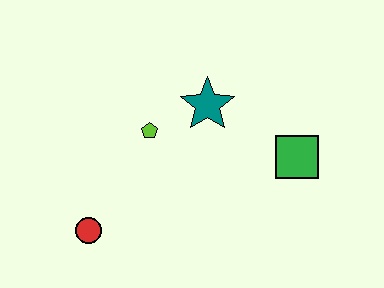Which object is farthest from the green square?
The red circle is farthest from the green square.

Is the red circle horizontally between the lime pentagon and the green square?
No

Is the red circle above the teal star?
No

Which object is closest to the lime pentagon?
The teal star is closest to the lime pentagon.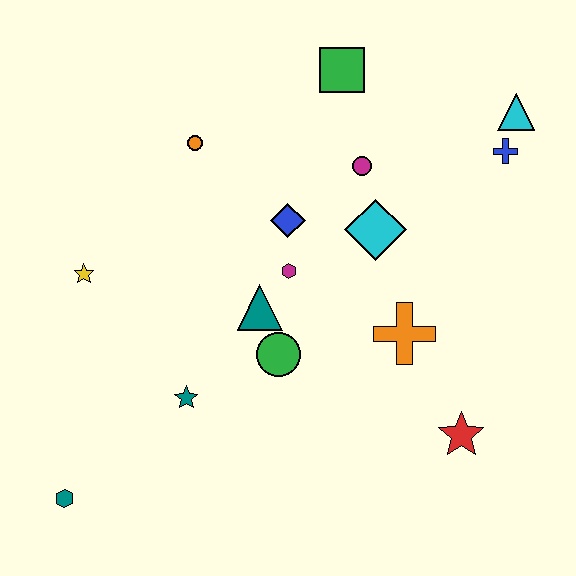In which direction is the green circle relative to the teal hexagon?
The green circle is to the right of the teal hexagon.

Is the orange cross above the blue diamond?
No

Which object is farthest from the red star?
The yellow star is farthest from the red star.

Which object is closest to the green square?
The magenta circle is closest to the green square.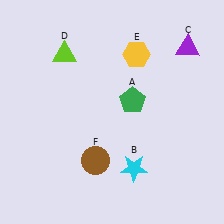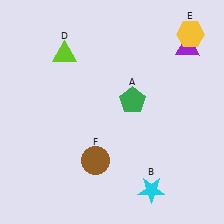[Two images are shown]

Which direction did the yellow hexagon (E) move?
The yellow hexagon (E) moved right.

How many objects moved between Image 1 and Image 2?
2 objects moved between the two images.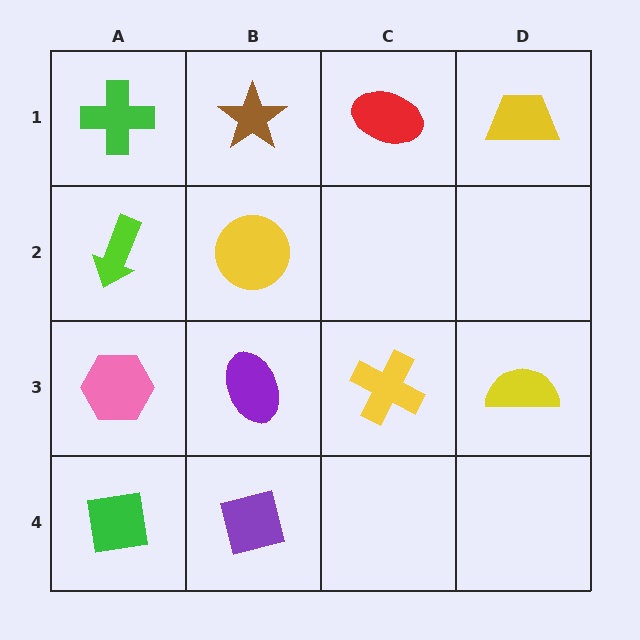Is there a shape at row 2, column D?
No, that cell is empty.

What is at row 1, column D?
A yellow trapezoid.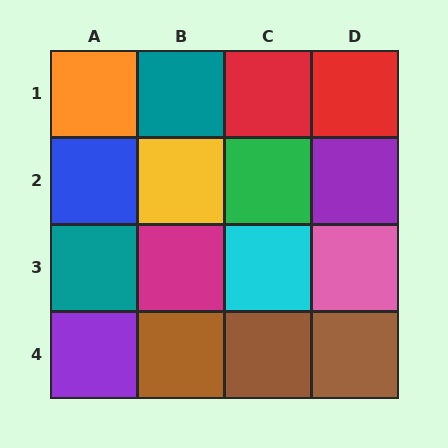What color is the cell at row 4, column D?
Brown.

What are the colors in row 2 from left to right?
Blue, yellow, green, purple.